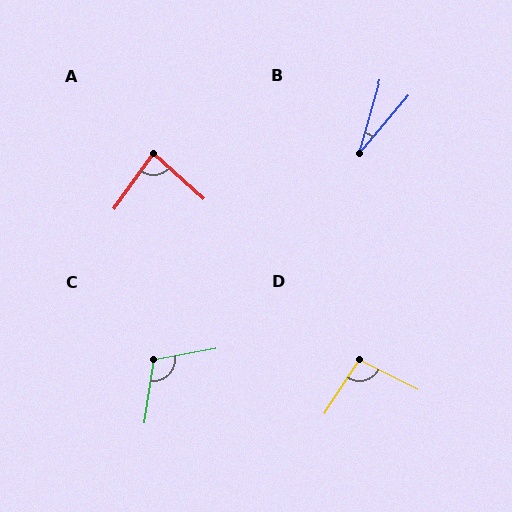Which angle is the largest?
C, at approximately 109 degrees.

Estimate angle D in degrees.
Approximately 96 degrees.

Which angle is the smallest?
B, at approximately 24 degrees.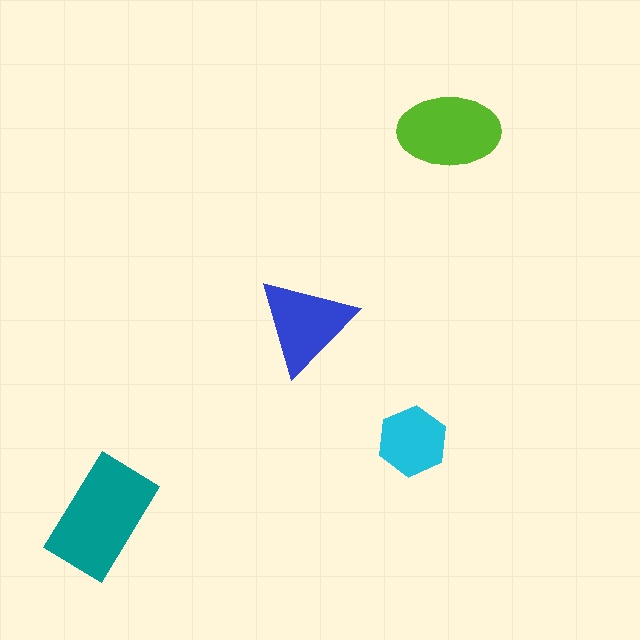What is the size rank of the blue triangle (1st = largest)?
3rd.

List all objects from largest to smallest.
The teal rectangle, the lime ellipse, the blue triangle, the cyan hexagon.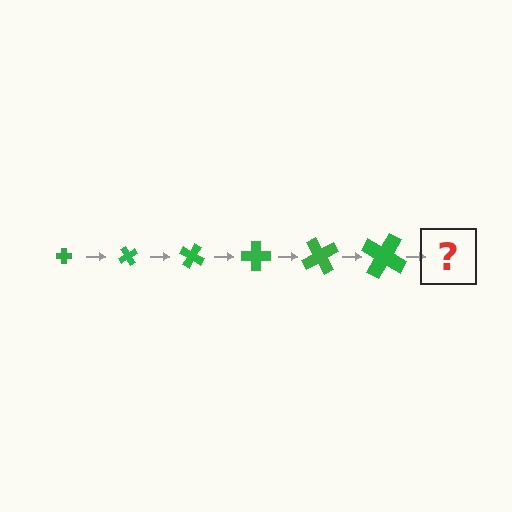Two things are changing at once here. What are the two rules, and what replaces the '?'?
The two rules are that the cross grows larger each step and it rotates 60 degrees each step. The '?' should be a cross, larger than the previous one and rotated 360 degrees from the start.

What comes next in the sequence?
The next element should be a cross, larger than the previous one and rotated 360 degrees from the start.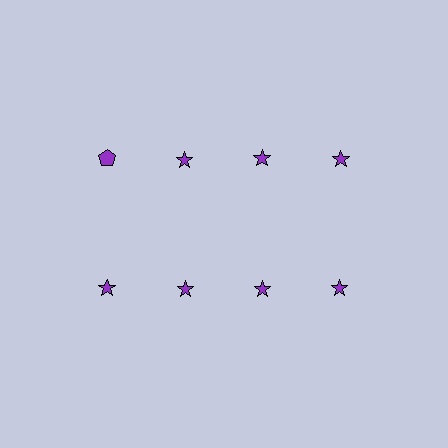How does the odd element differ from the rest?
It has a different shape: pentagon instead of star.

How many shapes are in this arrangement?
There are 8 shapes arranged in a grid pattern.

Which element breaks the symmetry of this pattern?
The purple pentagon in the top row, leftmost column breaks the symmetry. All other shapes are purple stars.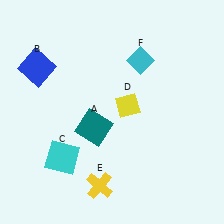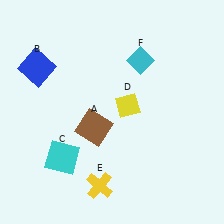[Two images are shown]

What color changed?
The square (A) changed from teal in Image 1 to brown in Image 2.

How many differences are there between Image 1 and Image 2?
There is 1 difference between the two images.